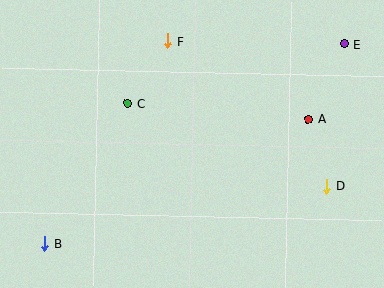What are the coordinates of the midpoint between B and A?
The midpoint between B and A is at (176, 181).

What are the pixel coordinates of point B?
Point B is at (45, 244).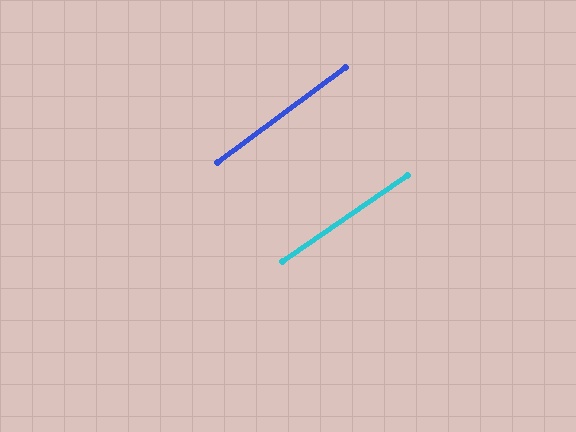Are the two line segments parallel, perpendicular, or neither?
Parallel — their directions differ by only 1.9°.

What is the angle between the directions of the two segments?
Approximately 2 degrees.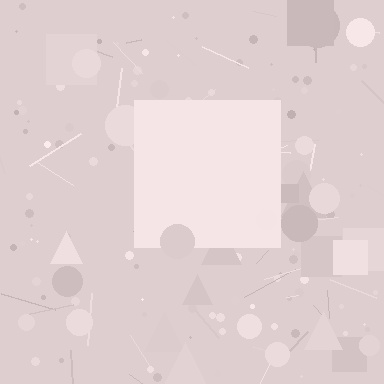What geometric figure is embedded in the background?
A square is embedded in the background.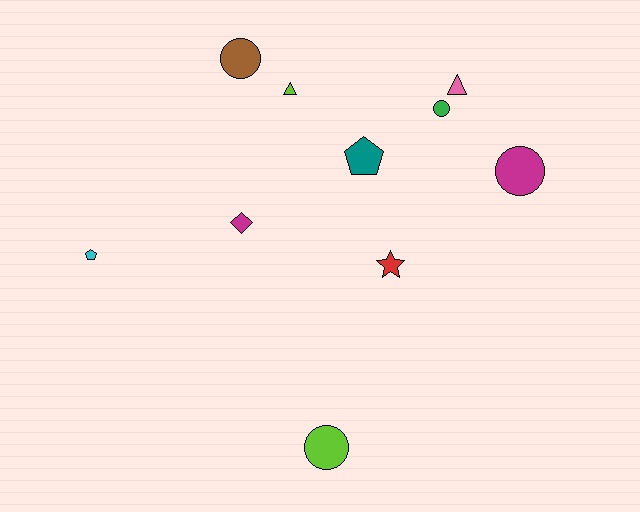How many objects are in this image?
There are 10 objects.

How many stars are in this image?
There is 1 star.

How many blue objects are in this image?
There are no blue objects.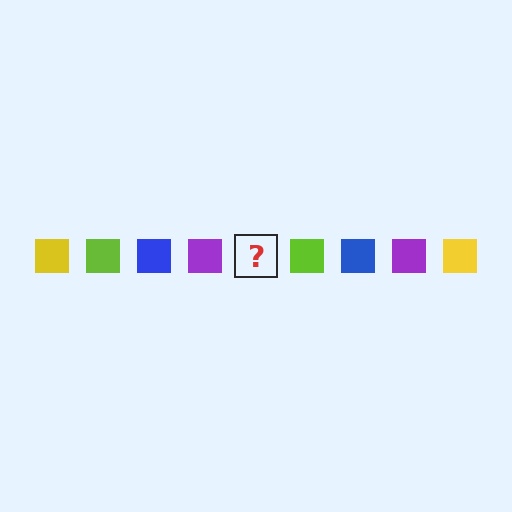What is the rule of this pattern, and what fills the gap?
The rule is that the pattern cycles through yellow, lime, blue, purple squares. The gap should be filled with a yellow square.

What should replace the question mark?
The question mark should be replaced with a yellow square.